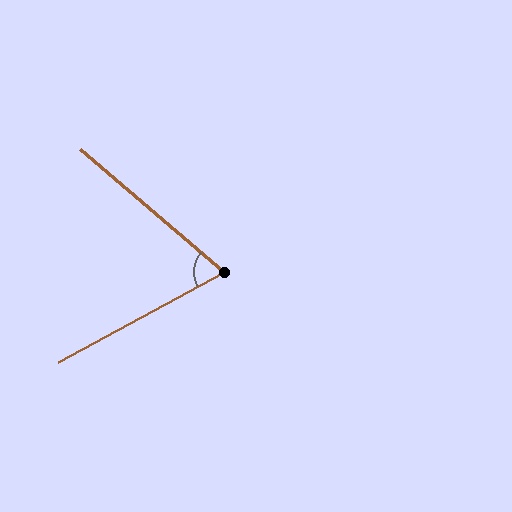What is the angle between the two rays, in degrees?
Approximately 69 degrees.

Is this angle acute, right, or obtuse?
It is acute.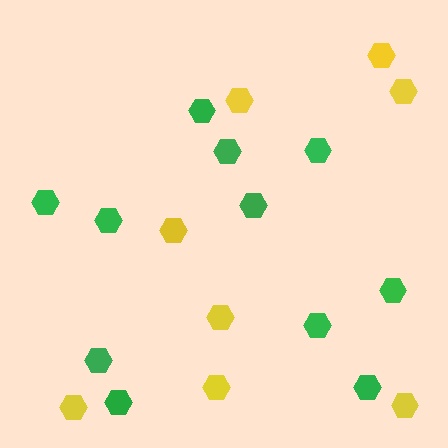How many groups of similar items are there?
There are 2 groups: one group of green hexagons (11) and one group of yellow hexagons (8).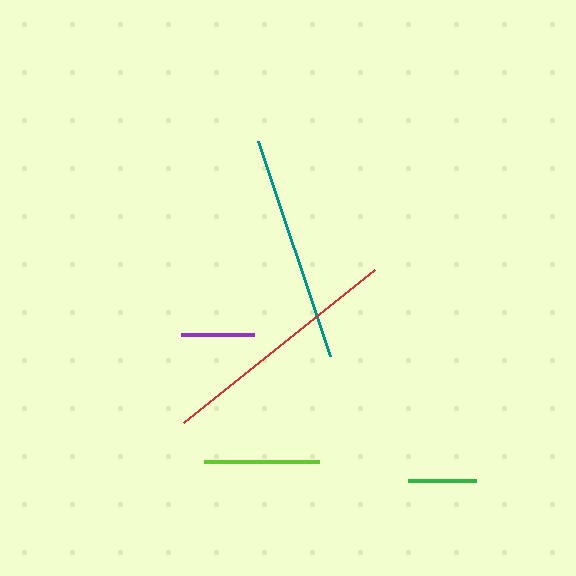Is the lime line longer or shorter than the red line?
The red line is longer than the lime line.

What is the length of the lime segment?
The lime segment is approximately 115 pixels long.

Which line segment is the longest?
The red line is the longest at approximately 245 pixels.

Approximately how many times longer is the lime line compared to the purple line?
The lime line is approximately 1.6 times the length of the purple line.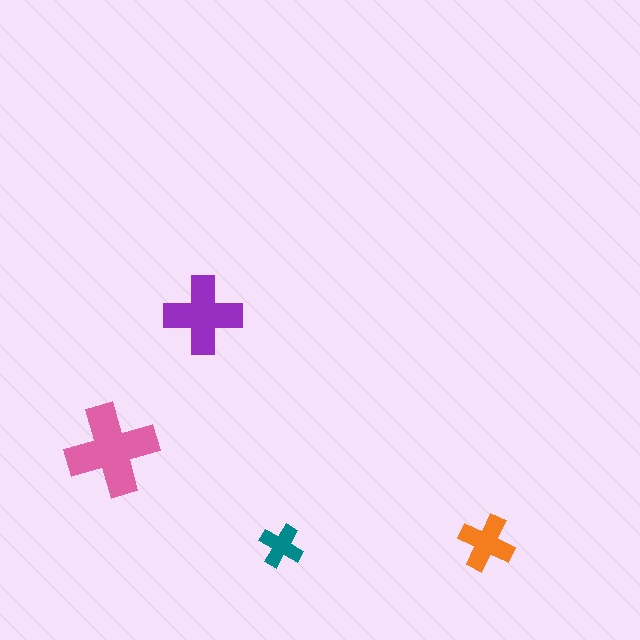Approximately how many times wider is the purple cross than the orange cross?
About 1.5 times wider.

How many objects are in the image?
There are 4 objects in the image.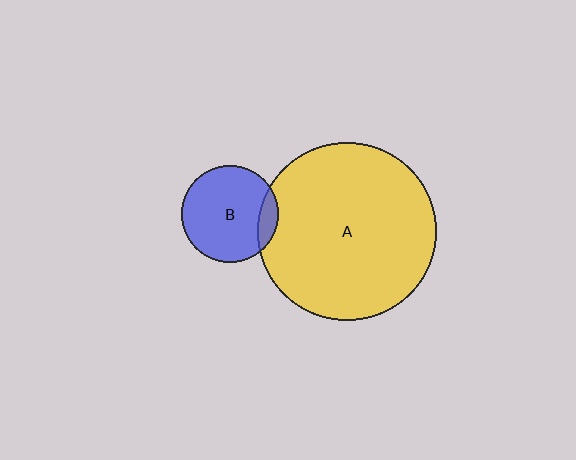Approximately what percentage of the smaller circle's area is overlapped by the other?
Approximately 10%.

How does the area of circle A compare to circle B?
Approximately 3.3 times.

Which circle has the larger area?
Circle A (yellow).